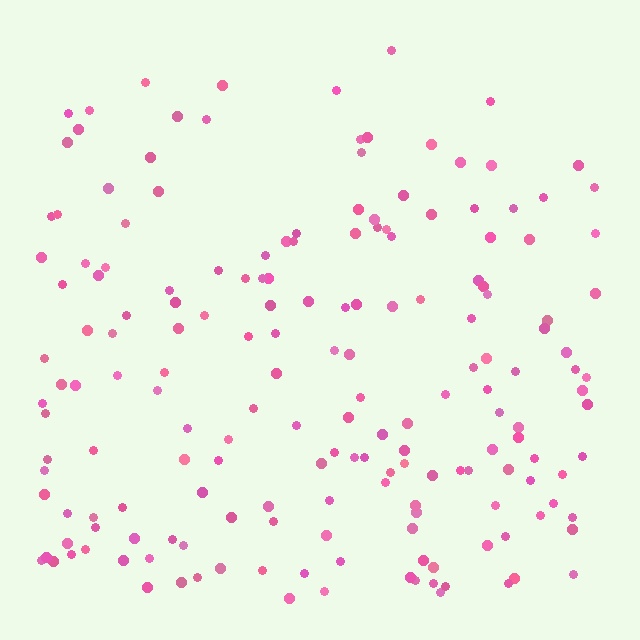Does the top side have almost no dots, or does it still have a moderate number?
Still a moderate number, just noticeably fewer than the bottom.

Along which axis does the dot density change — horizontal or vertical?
Vertical.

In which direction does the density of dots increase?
From top to bottom, with the bottom side densest.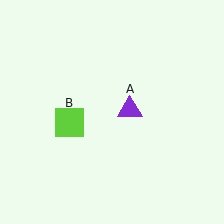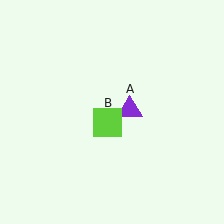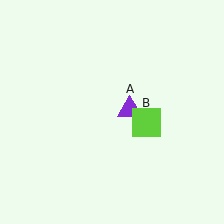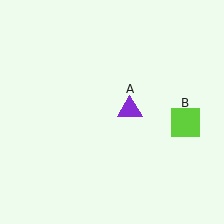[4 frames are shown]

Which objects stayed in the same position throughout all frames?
Purple triangle (object A) remained stationary.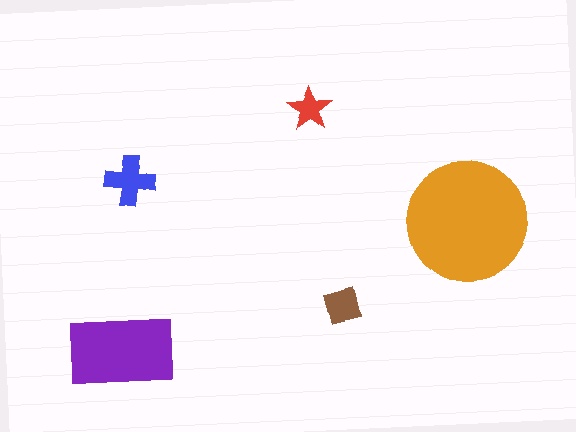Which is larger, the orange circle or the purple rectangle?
The orange circle.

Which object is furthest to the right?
The orange circle is rightmost.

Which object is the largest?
The orange circle.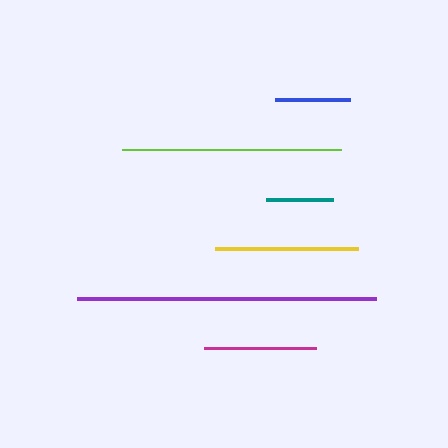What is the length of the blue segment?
The blue segment is approximately 75 pixels long.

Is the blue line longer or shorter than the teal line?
The blue line is longer than the teal line.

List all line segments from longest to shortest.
From longest to shortest: purple, lime, yellow, magenta, blue, teal.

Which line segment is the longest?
The purple line is the longest at approximately 300 pixels.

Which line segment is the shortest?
The teal line is the shortest at approximately 68 pixels.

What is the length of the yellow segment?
The yellow segment is approximately 144 pixels long.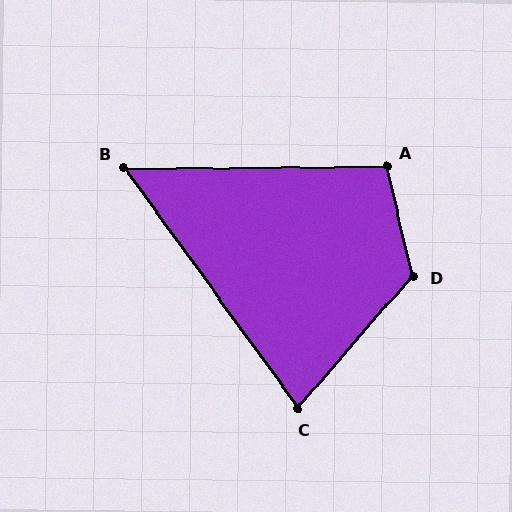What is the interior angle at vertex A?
Approximately 103 degrees (obtuse).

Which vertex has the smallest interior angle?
B, at approximately 55 degrees.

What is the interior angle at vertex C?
Approximately 77 degrees (acute).